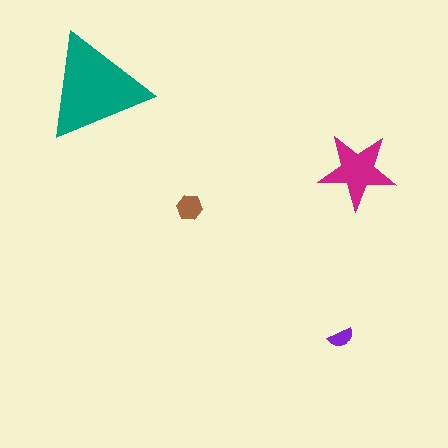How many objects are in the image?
There are 4 objects in the image.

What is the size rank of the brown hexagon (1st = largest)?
3rd.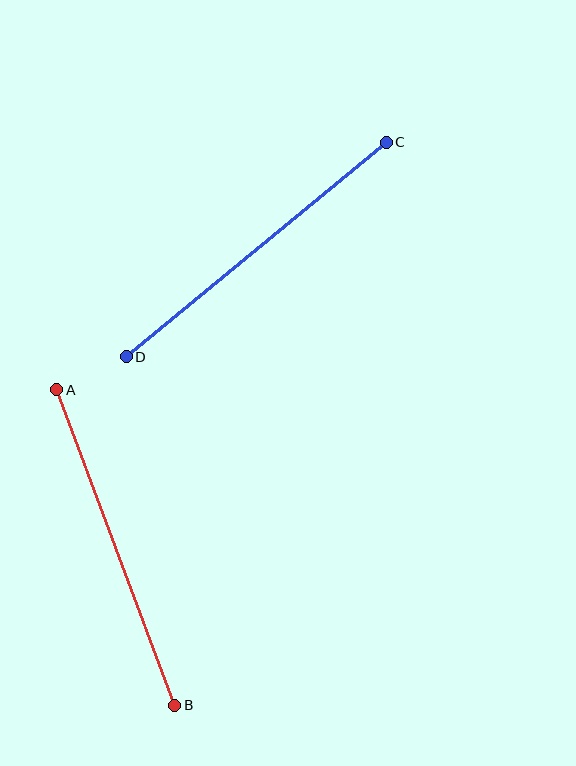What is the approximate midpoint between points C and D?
The midpoint is at approximately (256, 250) pixels.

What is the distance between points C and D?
The distance is approximately 337 pixels.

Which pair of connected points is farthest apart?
Points A and B are farthest apart.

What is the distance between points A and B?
The distance is approximately 337 pixels.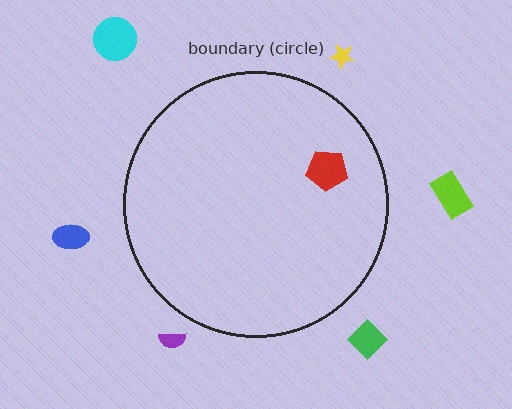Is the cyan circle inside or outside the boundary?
Outside.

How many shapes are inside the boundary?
1 inside, 6 outside.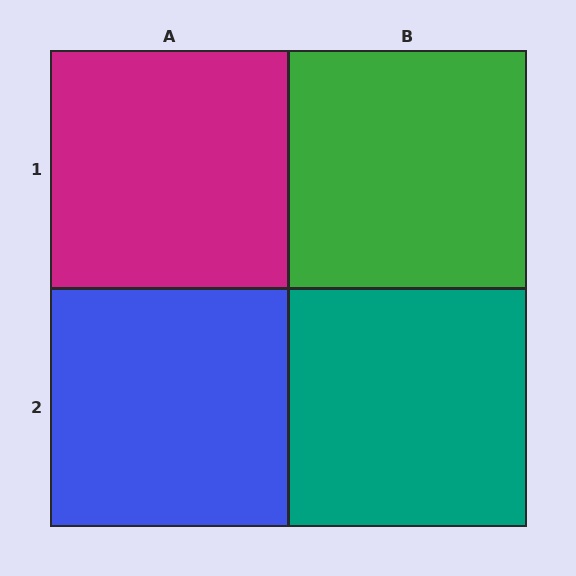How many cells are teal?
1 cell is teal.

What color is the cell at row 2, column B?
Teal.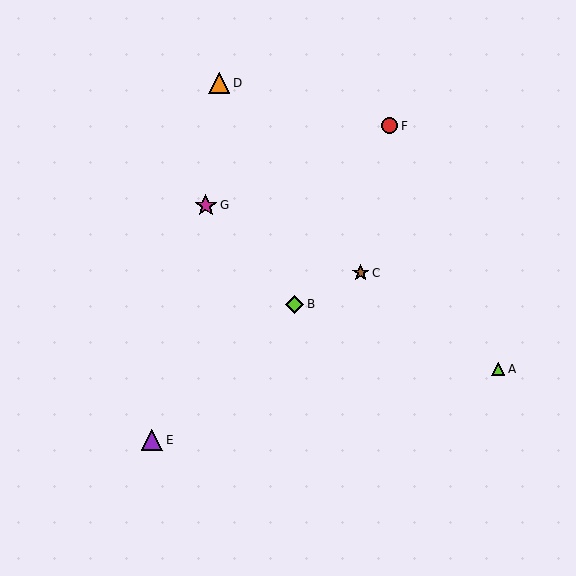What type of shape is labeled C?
Shape C is a brown star.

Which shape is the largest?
The magenta star (labeled G) is the largest.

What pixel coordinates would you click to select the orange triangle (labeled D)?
Click at (219, 83) to select the orange triangle D.